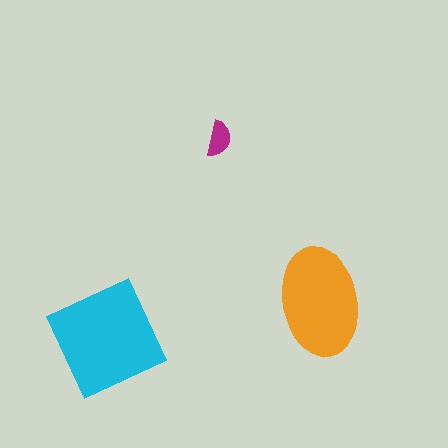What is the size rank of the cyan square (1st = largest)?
1st.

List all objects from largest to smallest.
The cyan square, the orange ellipse, the magenta semicircle.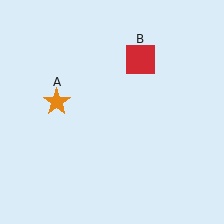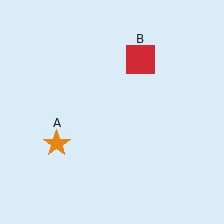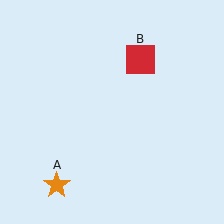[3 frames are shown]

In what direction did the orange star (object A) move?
The orange star (object A) moved down.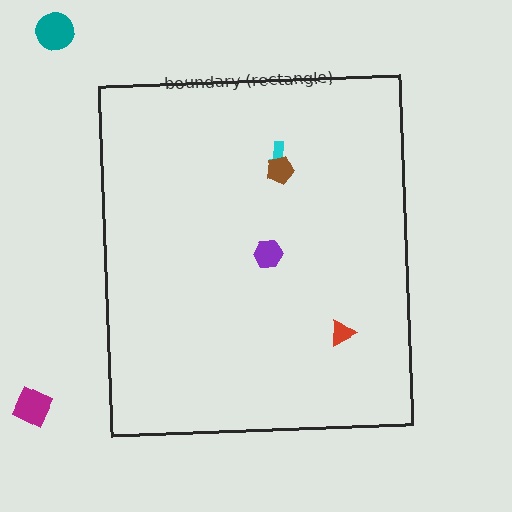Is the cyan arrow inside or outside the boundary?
Inside.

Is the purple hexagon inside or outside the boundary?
Inside.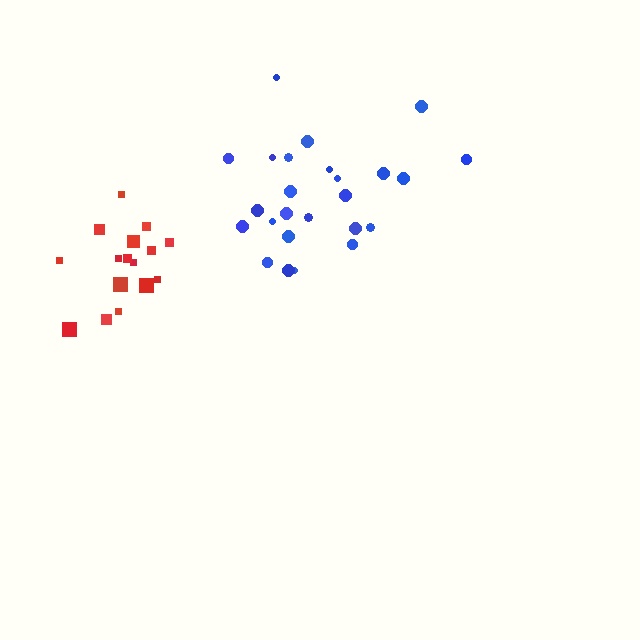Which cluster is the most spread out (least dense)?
Blue.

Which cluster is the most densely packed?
Red.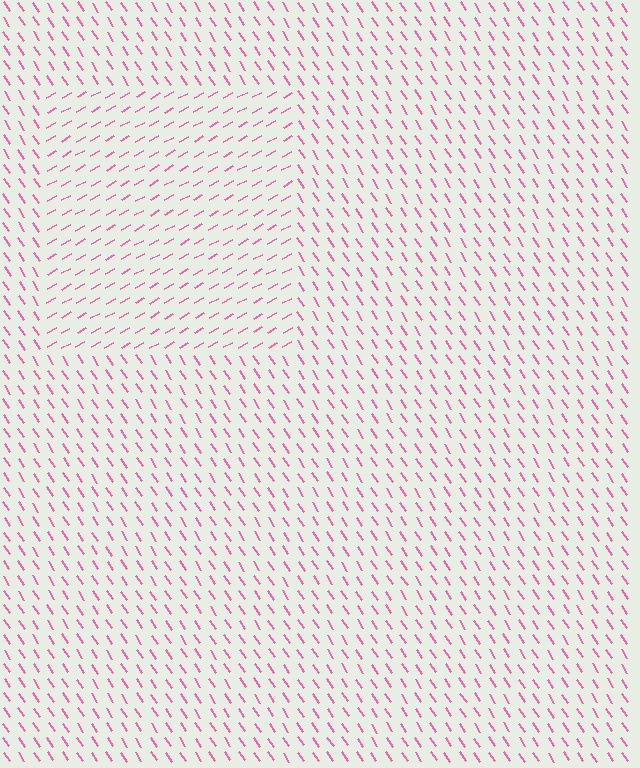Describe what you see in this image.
The image is filled with small pink line segments. A rectangle region in the image has lines oriented differently from the surrounding lines, creating a visible texture boundary.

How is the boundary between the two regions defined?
The boundary is defined purely by a change in line orientation (approximately 85 degrees difference). All lines are the same color and thickness.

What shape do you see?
I see a rectangle.